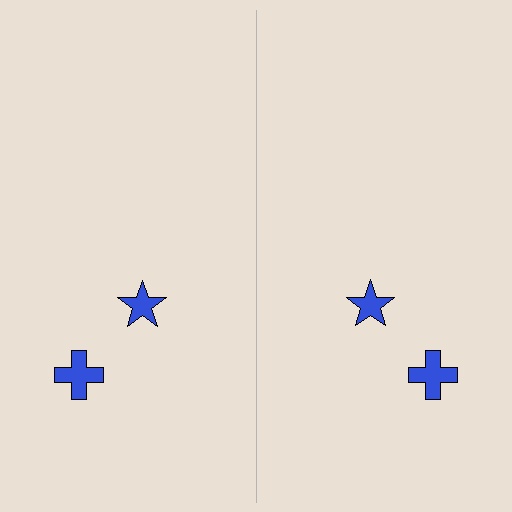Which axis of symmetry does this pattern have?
The pattern has a vertical axis of symmetry running through the center of the image.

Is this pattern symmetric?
Yes, this pattern has bilateral (reflection) symmetry.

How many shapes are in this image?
There are 4 shapes in this image.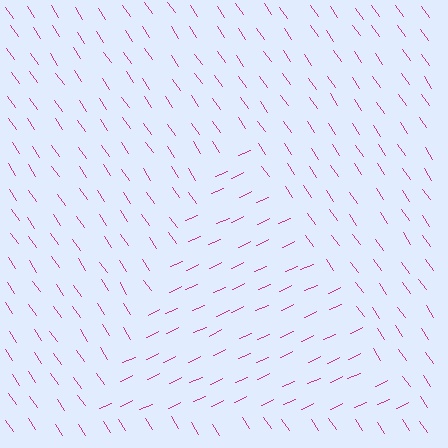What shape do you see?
I see a triangle.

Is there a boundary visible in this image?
Yes, there is a texture boundary formed by a change in line orientation.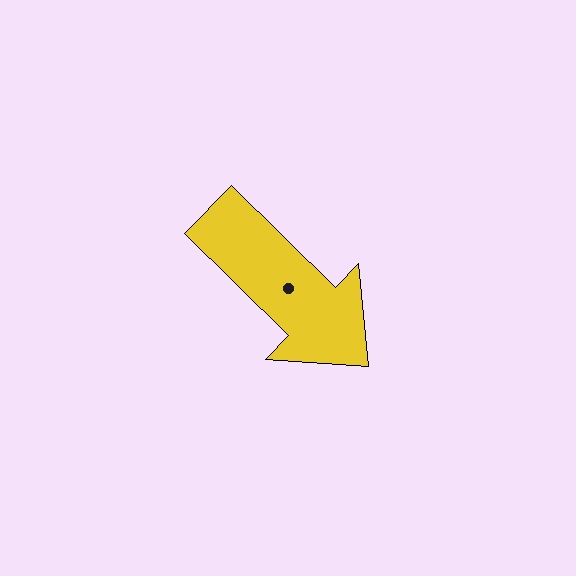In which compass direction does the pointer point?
Southeast.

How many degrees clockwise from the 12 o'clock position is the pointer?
Approximately 134 degrees.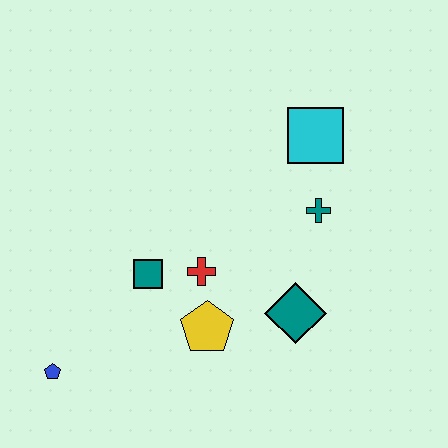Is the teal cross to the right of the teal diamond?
Yes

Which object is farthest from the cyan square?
The blue pentagon is farthest from the cyan square.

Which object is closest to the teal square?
The red cross is closest to the teal square.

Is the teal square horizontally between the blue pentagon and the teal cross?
Yes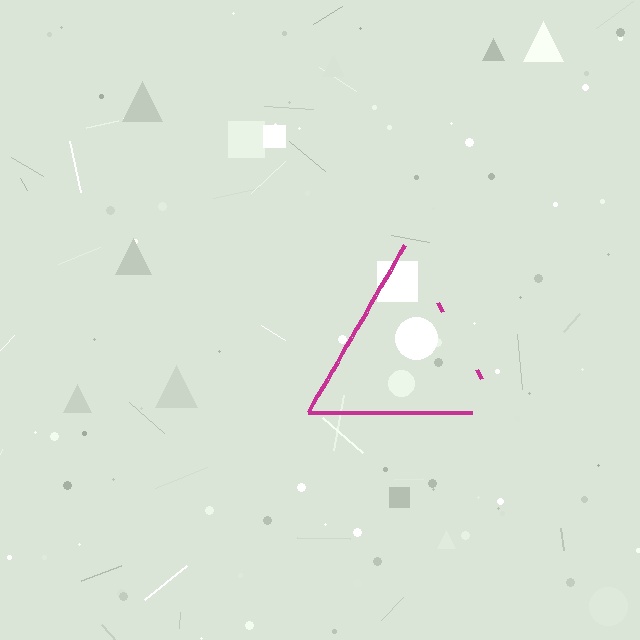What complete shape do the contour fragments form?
The contour fragments form a triangle.